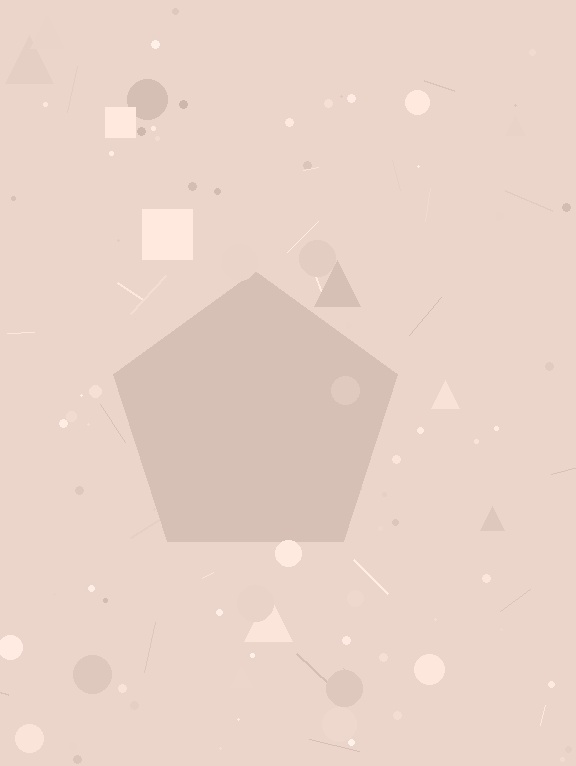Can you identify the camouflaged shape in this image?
The camouflaged shape is a pentagon.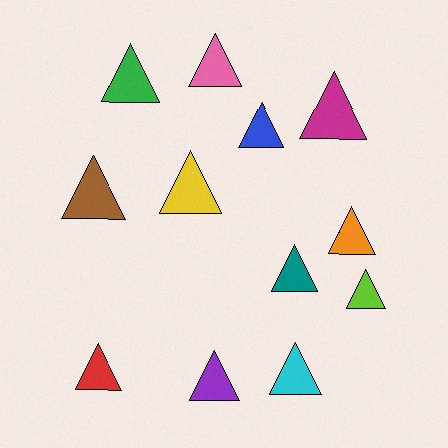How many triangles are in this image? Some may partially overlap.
There are 12 triangles.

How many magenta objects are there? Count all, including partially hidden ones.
There is 1 magenta object.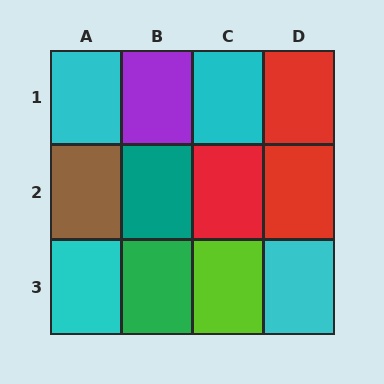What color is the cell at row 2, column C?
Red.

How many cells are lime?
1 cell is lime.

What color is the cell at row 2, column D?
Red.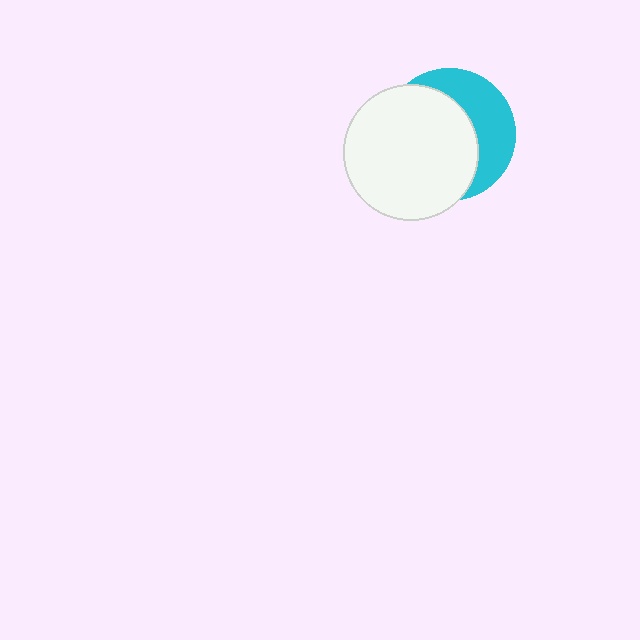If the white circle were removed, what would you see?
You would see the complete cyan circle.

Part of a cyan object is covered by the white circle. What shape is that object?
It is a circle.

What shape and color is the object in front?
The object in front is a white circle.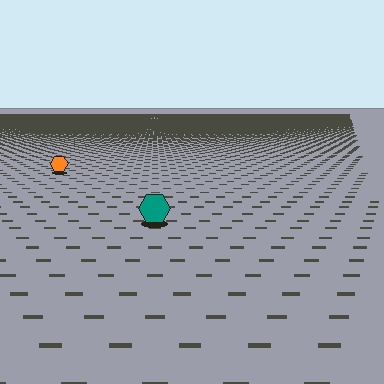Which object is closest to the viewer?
The teal hexagon is closest. The texture marks near it are larger and more spread out.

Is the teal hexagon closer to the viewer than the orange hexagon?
Yes. The teal hexagon is closer — you can tell from the texture gradient: the ground texture is coarser near it.